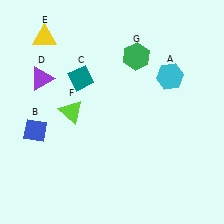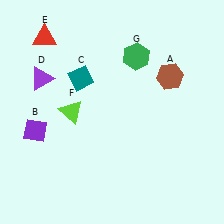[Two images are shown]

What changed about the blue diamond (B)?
In Image 1, B is blue. In Image 2, it changed to purple.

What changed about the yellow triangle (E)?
In Image 1, E is yellow. In Image 2, it changed to red.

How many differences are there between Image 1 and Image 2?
There are 3 differences between the two images.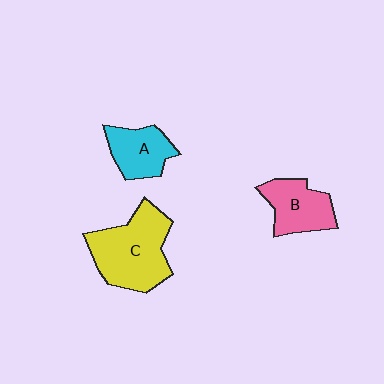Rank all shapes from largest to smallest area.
From largest to smallest: C (yellow), B (pink), A (cyan).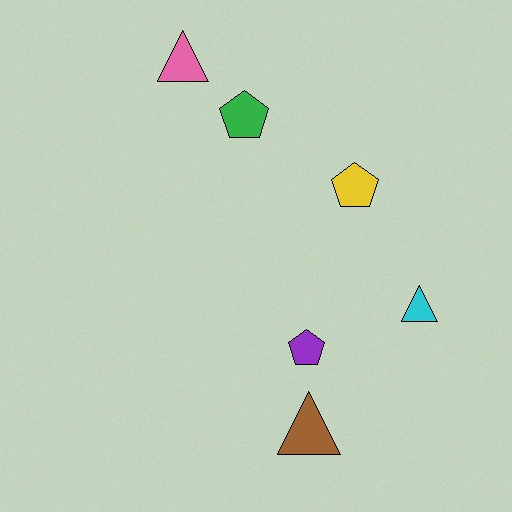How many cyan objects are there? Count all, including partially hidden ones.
There is 1 cyan object.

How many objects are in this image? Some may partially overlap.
There are 6 objects.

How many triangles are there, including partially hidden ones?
There are 3 triangles.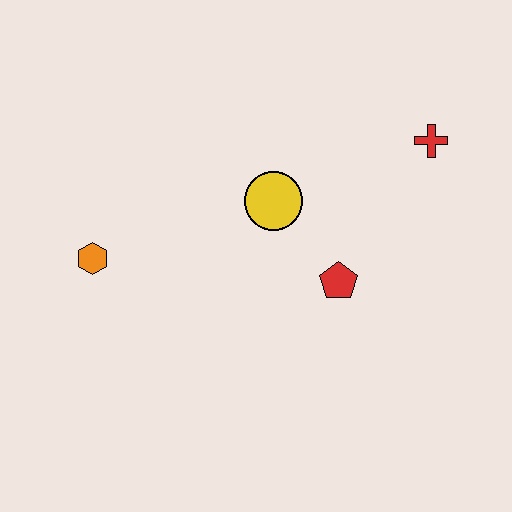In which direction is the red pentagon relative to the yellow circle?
The red pentagon is below the yellow circle.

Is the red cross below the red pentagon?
No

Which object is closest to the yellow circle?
The red pentagon is closest to the yellow circle.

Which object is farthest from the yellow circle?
The orange hexagon is farthest from the yellow circle.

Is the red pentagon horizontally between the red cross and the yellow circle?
Yes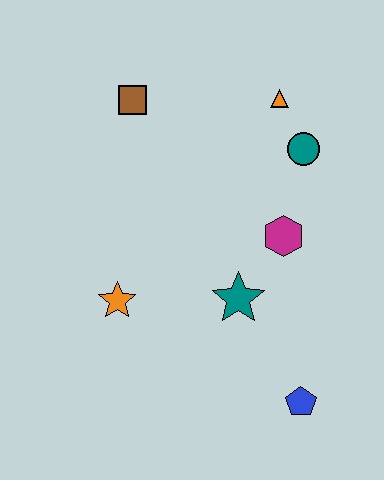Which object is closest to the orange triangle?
The teal circle is closest to the orange triangle.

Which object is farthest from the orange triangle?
The blue pentagon is farthest from the orange triangle.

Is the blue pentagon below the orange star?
Yes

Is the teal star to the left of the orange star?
No